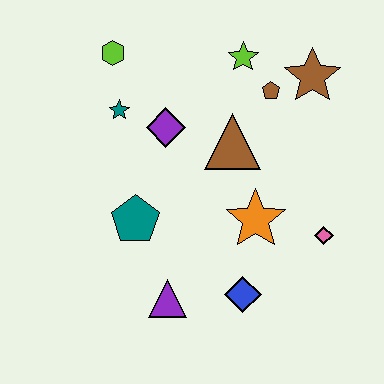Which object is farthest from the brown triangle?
The purple triangle is farthest from the brown triangle.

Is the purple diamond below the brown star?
Yes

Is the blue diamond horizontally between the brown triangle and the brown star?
Yes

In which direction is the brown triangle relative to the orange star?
The brown triangle is above the orange star.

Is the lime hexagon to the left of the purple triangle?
Yes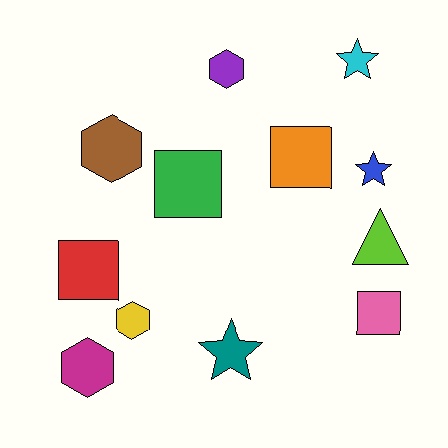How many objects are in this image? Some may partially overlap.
There are 12 objects.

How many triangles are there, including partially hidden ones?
There is 1 triangle.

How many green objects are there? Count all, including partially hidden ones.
There is 1 green object.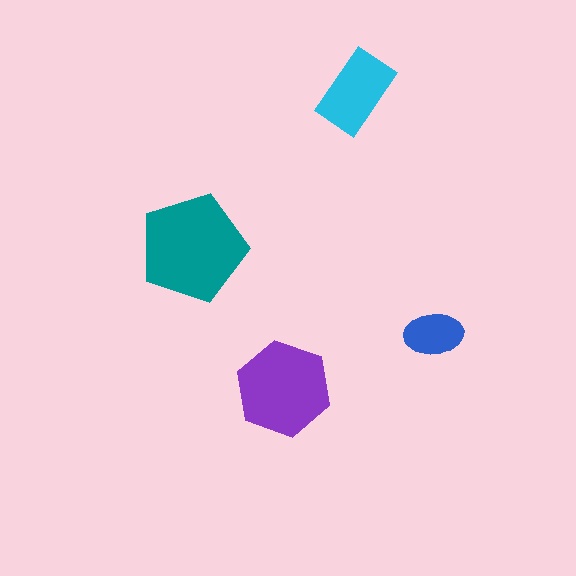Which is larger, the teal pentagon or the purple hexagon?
The teal pentagon.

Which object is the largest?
The teal pentagon.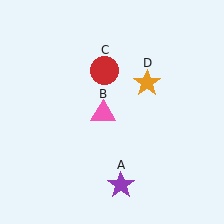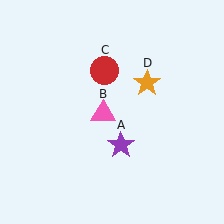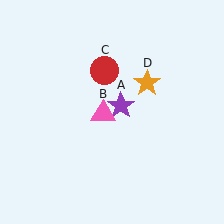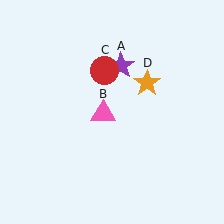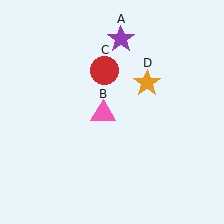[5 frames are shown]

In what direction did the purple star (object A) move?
The purple star (object A) moved up.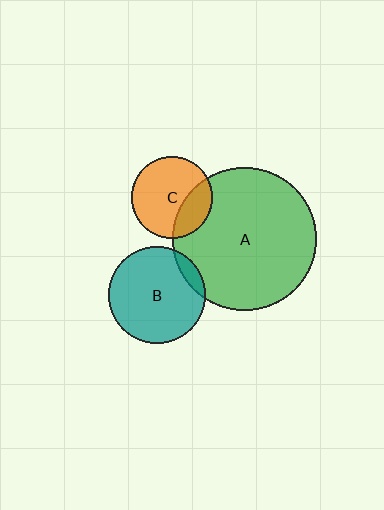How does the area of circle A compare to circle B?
Approximately 2.2 times.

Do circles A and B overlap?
Yes.